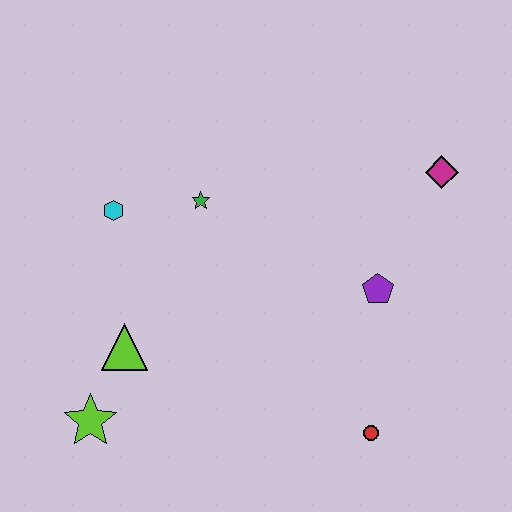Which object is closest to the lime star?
The lime triangle is closest to the lime star.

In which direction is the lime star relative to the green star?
The lime star is below the green star.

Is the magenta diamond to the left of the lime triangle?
No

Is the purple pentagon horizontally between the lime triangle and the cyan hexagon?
No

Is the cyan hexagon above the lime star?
Yes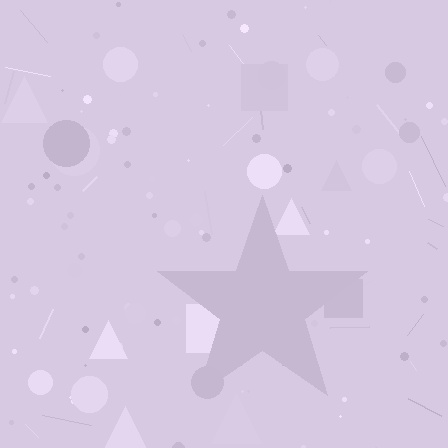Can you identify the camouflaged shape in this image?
The camouflaged shape is a star.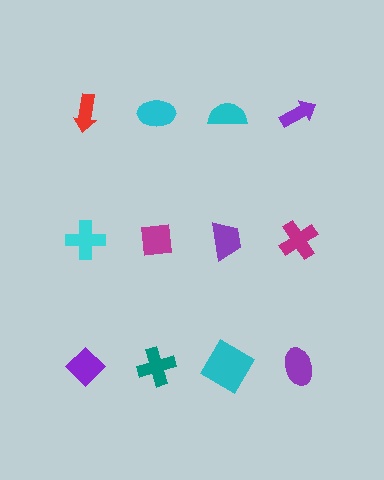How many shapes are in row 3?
4 shapes.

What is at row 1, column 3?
A cyan semicircle.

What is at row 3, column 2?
A teal cross.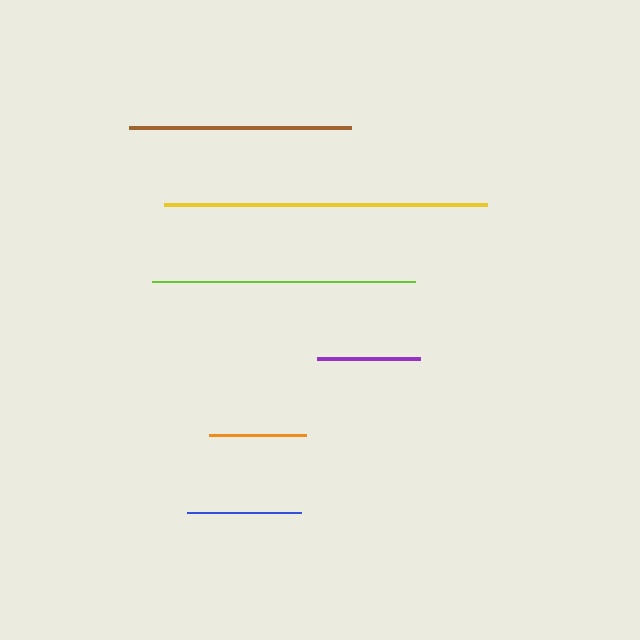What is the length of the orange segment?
The orange segment is approximately 98 pixels long.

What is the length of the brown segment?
The brown segment is approximately 222 pixels long.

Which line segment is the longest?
The yellow line is the longest at approximately 323 pixels.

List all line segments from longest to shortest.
From longest to shortest: yellow, lime, brown, blue, purple, orange.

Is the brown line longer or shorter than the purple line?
The brown line is longer than the purple line.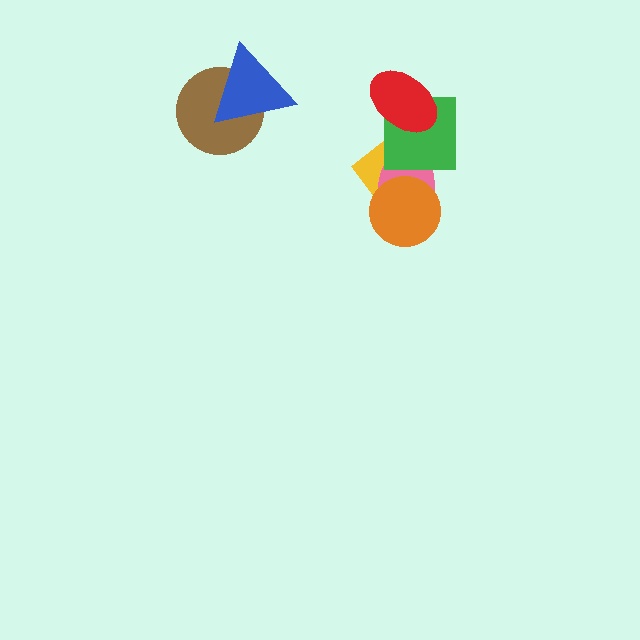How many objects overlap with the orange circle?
2 objects overlap with the orange circle.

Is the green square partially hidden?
Yes, it is partially covered by another shape.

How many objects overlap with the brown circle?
1 object overlaps with the brown circle.